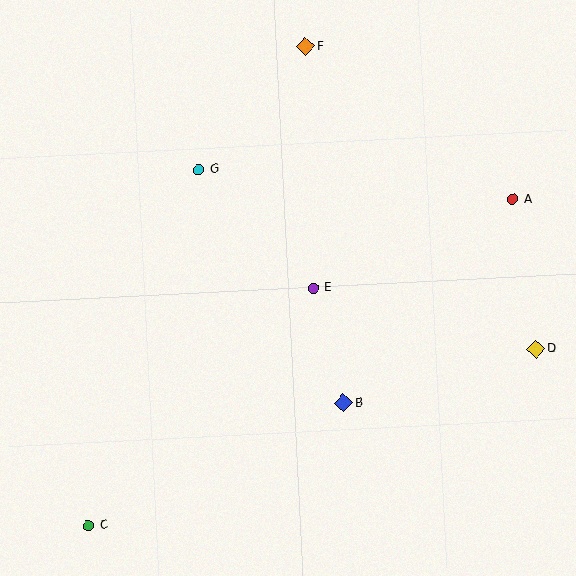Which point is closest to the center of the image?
Point E at (313, 288) is closest to the center.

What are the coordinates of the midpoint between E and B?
The midpoint between E and B is at (328, 346).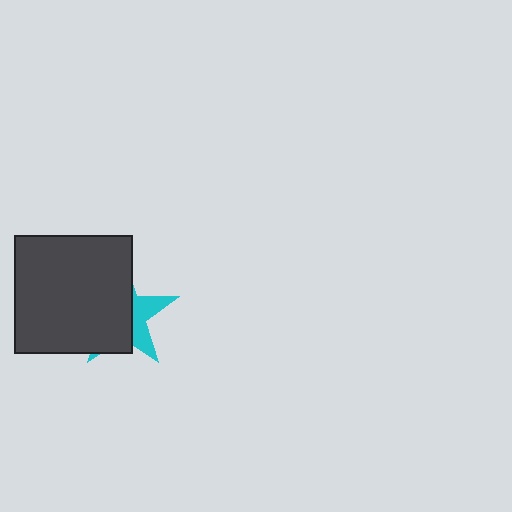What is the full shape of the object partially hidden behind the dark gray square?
The partially hidden object is a cyan star.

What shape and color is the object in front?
The object in front is a dark gray square.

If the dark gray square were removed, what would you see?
You would see the complete cyan star.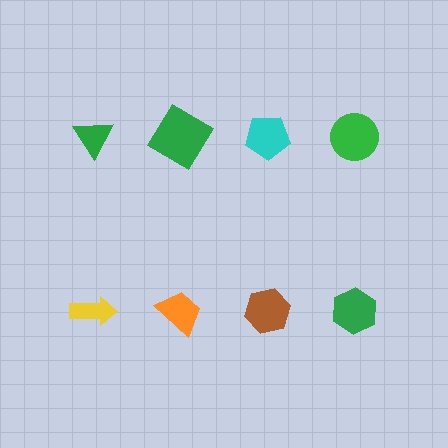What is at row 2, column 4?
A green hexagon.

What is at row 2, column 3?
A brown hexagon.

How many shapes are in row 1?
4 shapes.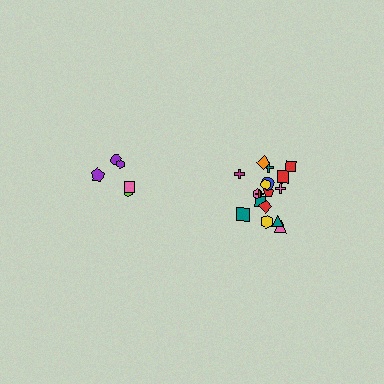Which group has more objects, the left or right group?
The right group.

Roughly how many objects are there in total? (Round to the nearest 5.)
Roughly 25 objects in total.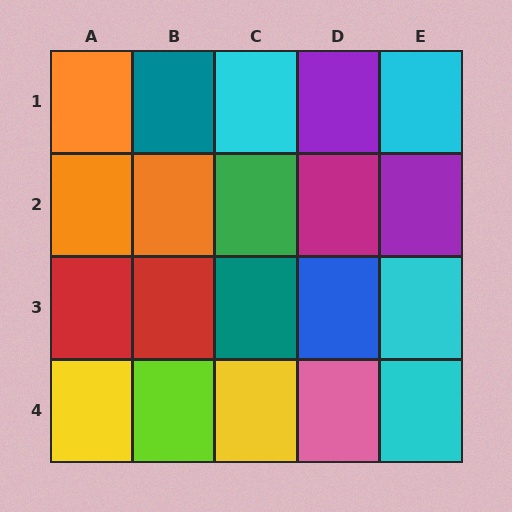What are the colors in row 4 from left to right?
Yellow, lime, yellow, pink, cyan.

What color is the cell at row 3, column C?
Teal.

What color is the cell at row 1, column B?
Teal.